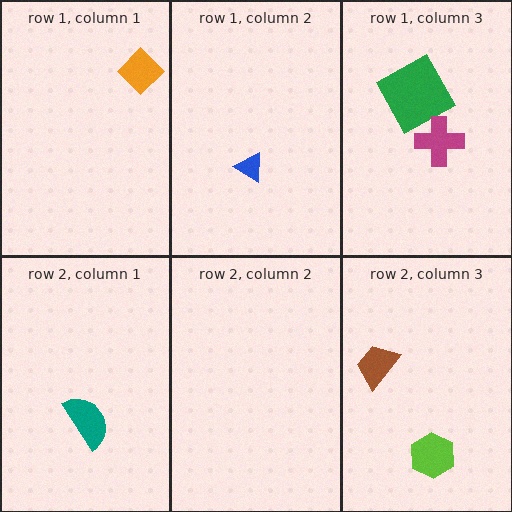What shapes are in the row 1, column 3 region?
The green square, the magenta cross.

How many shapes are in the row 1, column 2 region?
1.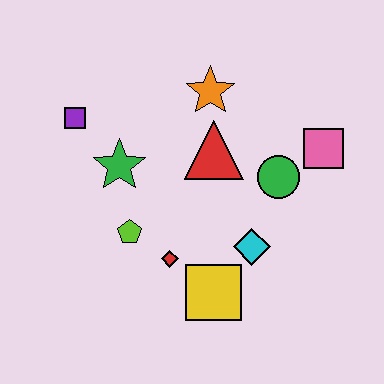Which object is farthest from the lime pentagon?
The pink square is farthest from the lime pentagon.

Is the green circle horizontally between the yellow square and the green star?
No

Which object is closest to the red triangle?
The orange star is closest to the red triangle.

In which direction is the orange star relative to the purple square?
The orange star is to the right of the purple square.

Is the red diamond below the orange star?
Yes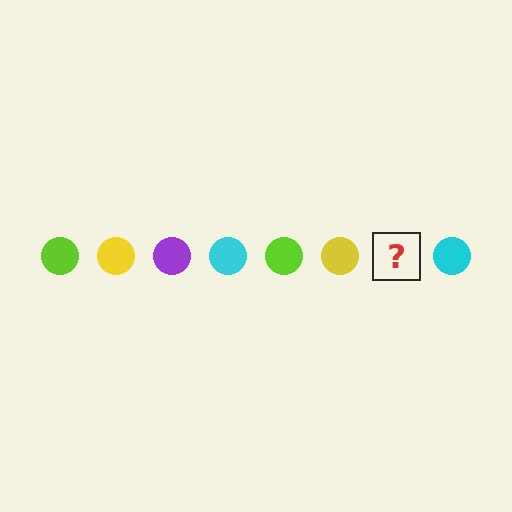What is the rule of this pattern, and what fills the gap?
The rule is that the pattern cycles through lime, yellow, purple, cyan circles. The gap should be filled with a purple circle.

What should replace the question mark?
The question mark should be replaced with a purple circle.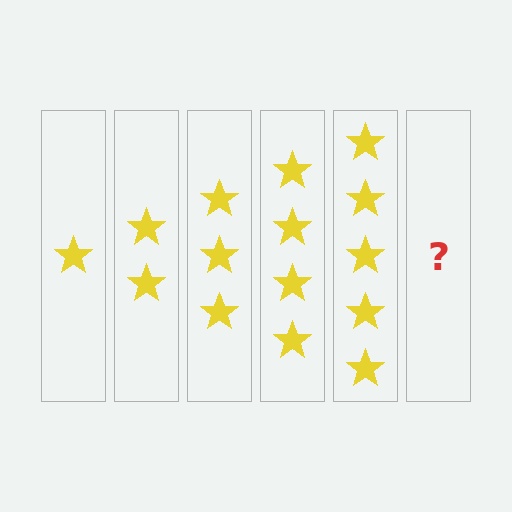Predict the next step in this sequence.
The next step is 6 stars.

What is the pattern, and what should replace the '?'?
The pattern is that each step adds one more star. The '?' should be 6 stars.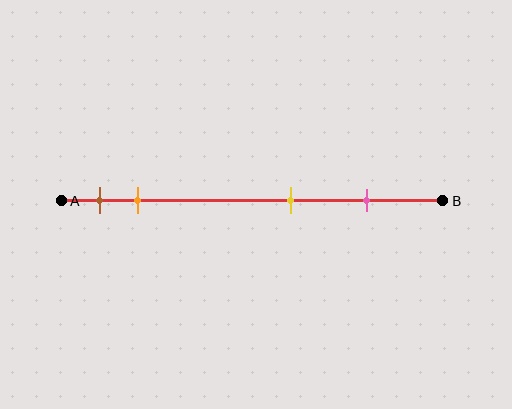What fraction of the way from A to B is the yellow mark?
The yellow mark is approximately 60% (0.6) of the way from A to B.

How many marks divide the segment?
There are 4 marks dividing the segment.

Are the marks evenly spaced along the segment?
No, the marks are not evenly spaced.